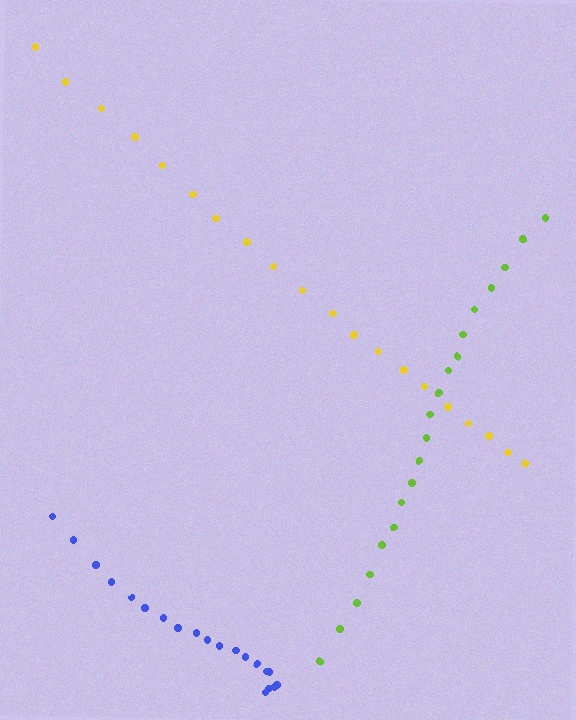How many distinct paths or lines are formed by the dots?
There are 3 distinct paths.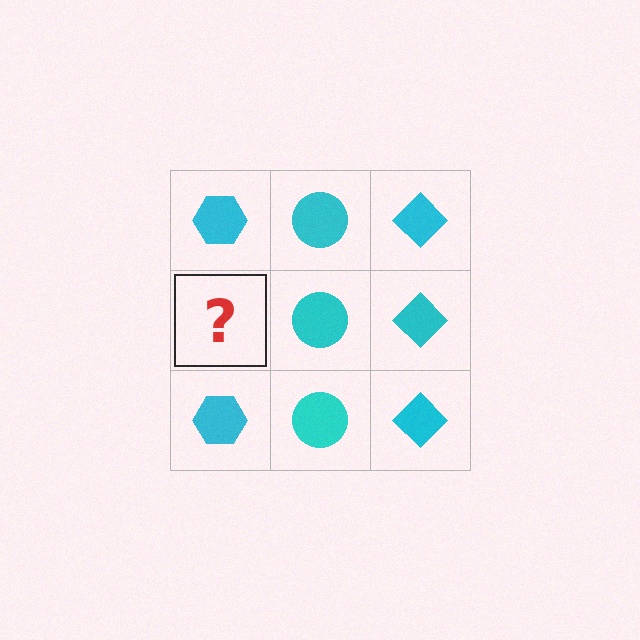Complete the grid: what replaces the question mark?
The question mark should be replaced with a cyan hexagon.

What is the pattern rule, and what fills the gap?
The rule is that each column has a consistent shape. The gap should be filled with a cyan hexagon.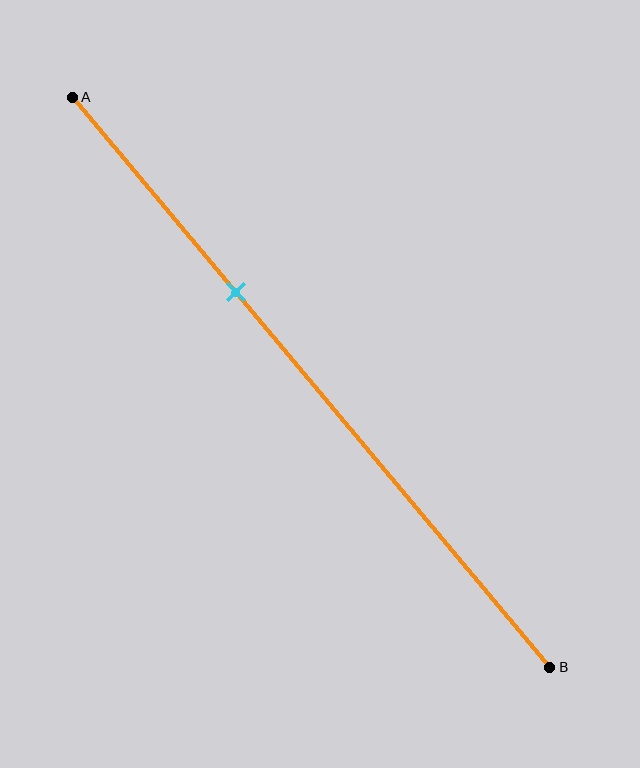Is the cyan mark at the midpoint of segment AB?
No, the mark is at about 35% from A, not at the 50% midpoint.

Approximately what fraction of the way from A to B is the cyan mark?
The cyan mark is approximately 35% of the way from A to B.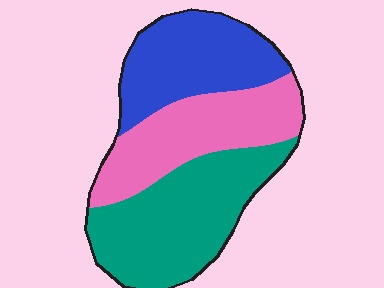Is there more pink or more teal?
Teal.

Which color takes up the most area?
Teal, at roughly 40%.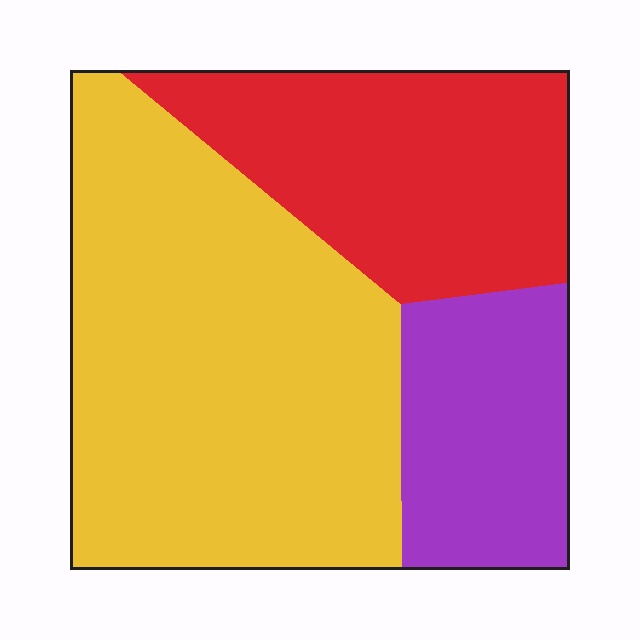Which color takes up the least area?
Purple, at roughly 20%.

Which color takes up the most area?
Yellow, at roughly 55%.